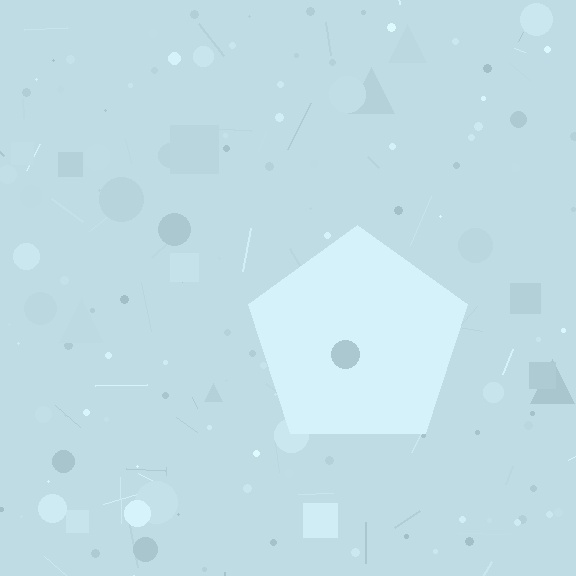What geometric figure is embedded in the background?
A pentagon is embedded in the background.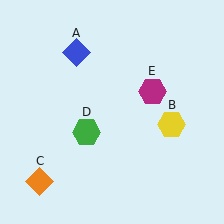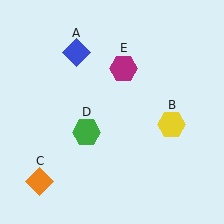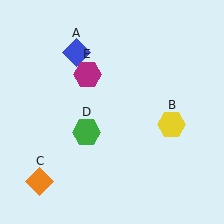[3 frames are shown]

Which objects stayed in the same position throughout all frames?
Blue diamond (object A) and yellow hexagon (object B) and orange diamond (object C) and green hexagon (object D) remained stationary.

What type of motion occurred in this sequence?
The magenta hexagon (object E) rotated counterclockwise around the center of the scene.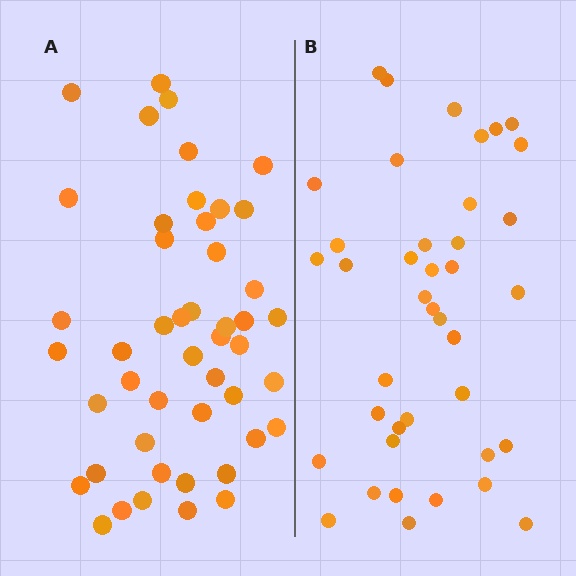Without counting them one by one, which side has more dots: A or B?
Region A (the left region) has more dots.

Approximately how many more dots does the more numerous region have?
Region A has roughly 8 or so more dots than region B.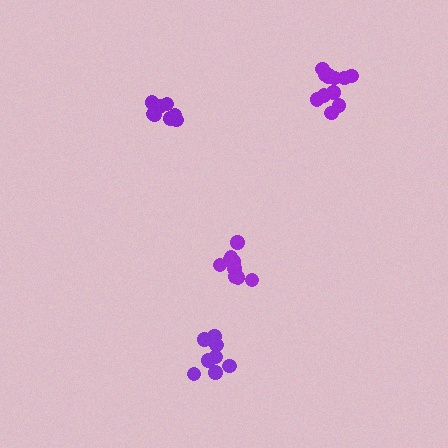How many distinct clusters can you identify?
There are 4 distinct clusters.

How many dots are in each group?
Group 1: 8 dots, Group 2: 9 dots, Group 3: 9 dots, Group 4: 12 dots (38 total).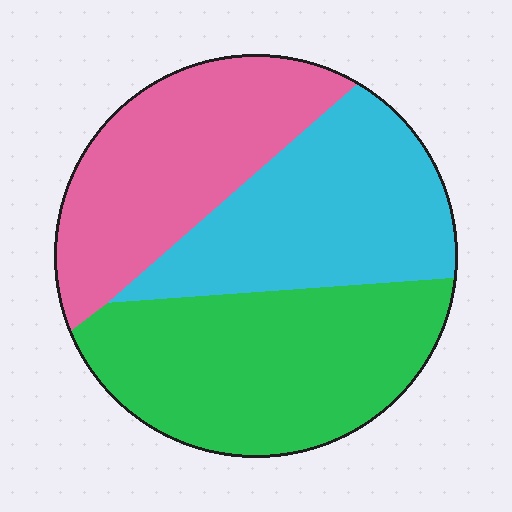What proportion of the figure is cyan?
Cyan takes up about one third (1/3) of the figure.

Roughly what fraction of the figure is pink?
Pink covers 31% of the figure.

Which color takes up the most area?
Green, at roughly 40%.